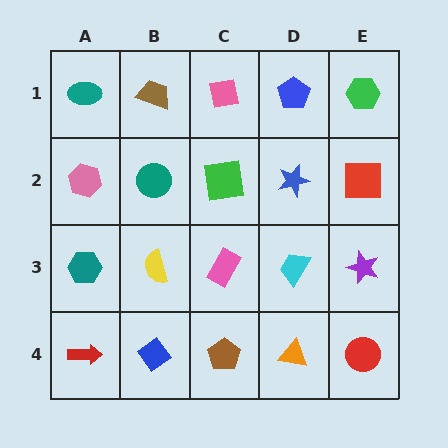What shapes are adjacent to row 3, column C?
A green square (row 2, column C), a brown pentagon (row 4, column C), a yellow semicircle (row 3, column B), a cyan trapezoid (row 3, column D).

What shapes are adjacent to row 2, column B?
A brown trapezoid (row 1, column B), a yellow semicircle (row 3, column B), a pink hexagon (row 2, column A), a green square (row 2, column C).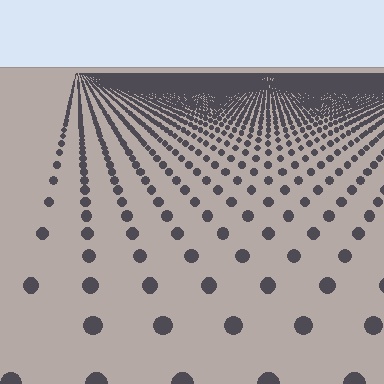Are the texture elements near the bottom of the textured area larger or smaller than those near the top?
Larger. Near the bottom, elements are closer to the viewer and appear at a bigger on-screen size.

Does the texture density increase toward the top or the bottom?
Density increases toward the top.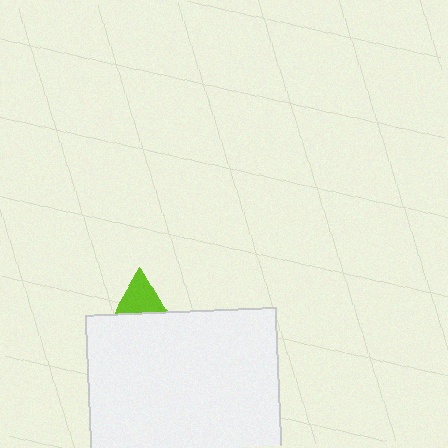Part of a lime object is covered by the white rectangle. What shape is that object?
It is a triangle.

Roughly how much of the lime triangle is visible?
A small part of it is visible (roughly 34%).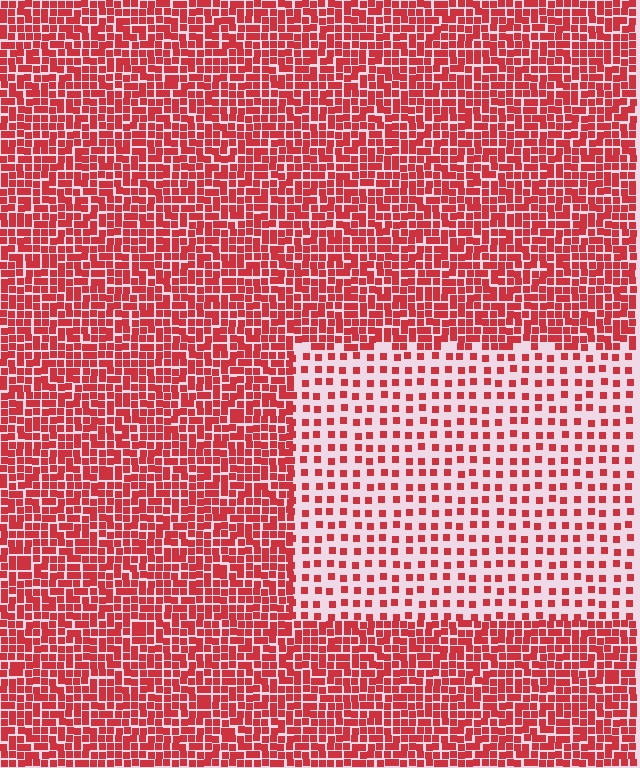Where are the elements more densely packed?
The elements are more densely packed outside the rectangle boundary.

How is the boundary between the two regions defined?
The boundary is defined by a change in element density (approximately 2.5x ratio). All elements are the same color, size, and shape.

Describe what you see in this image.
The image contains small red elements arranged at two different densities. A rectangle-shaped region is visible where the elements are less densely packed than the surrounding area.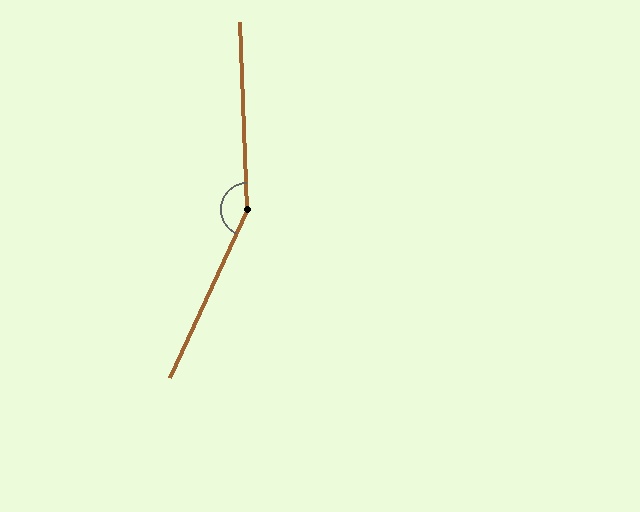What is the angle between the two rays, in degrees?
Approximately 153 degrees.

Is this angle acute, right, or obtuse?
It is obtuse.